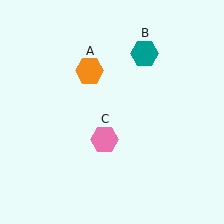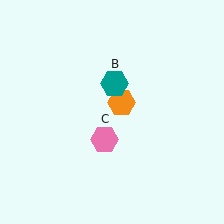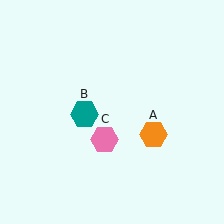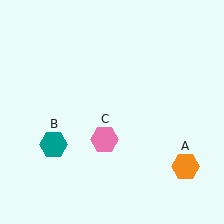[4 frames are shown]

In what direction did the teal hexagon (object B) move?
The teal hexagon (object B) moved down and to the left.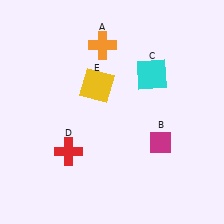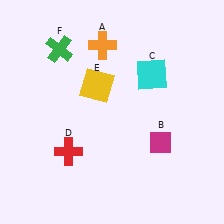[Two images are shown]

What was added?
A green cross (F) was added in Image 2.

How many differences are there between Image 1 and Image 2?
There is 1 difference between the two images.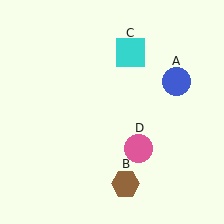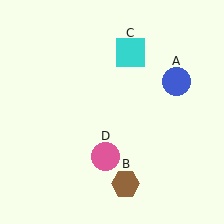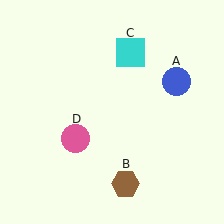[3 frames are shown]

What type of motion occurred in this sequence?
The pink circle (object D) rotated clockwise around the center of the scene.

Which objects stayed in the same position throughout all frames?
Blue circle (object A) and brown hexagon (object B) and cyan square (object C) remained stationary.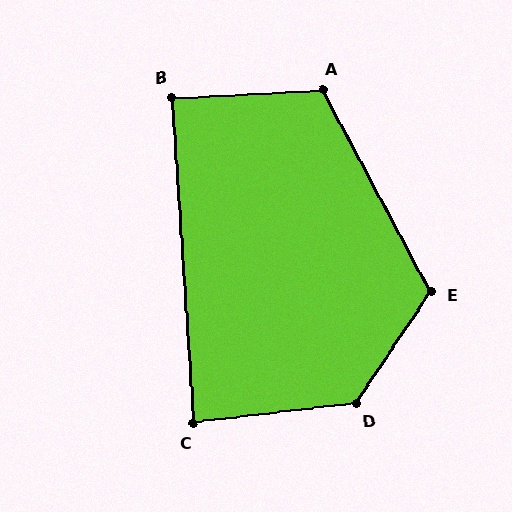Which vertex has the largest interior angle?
D, at approximately 130 degrees.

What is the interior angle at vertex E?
Approximately 118 degrees (obtuse).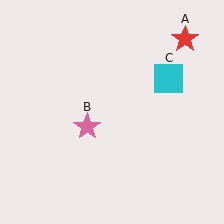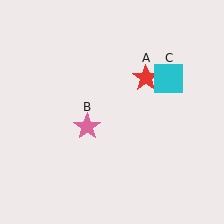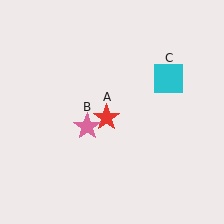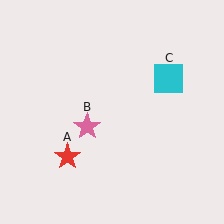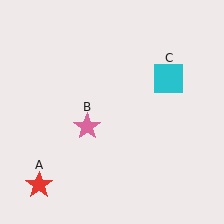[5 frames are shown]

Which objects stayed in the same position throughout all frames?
Pink star (object B) and cyan square (object C) remained stationary.